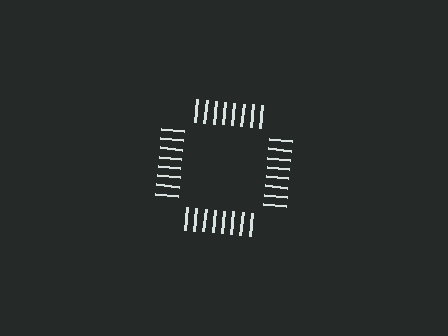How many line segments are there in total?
32 — 8 along each of the 4 edges.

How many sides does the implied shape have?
4 sides — the line-ends trace a square.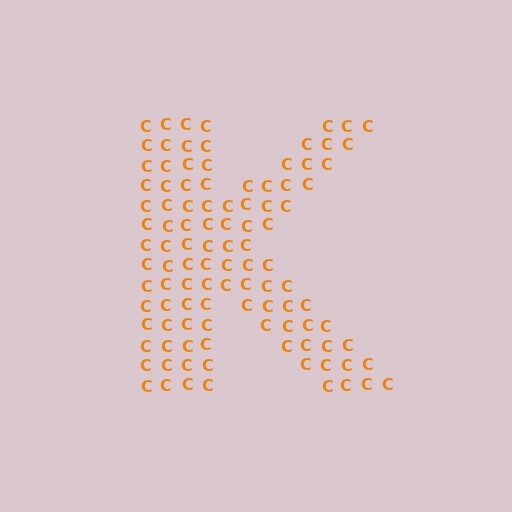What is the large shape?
The large shape is the letter K.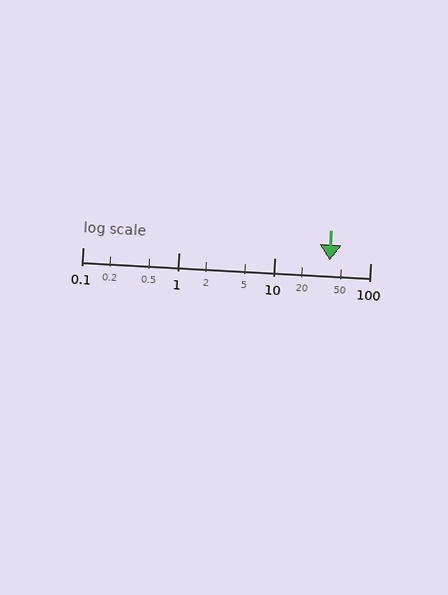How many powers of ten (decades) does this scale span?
The scale spans 3 decades, from 0.1 to 100.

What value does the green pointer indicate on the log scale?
The pointer indicates approximately 38.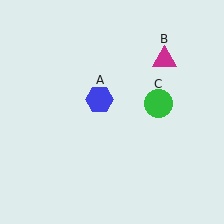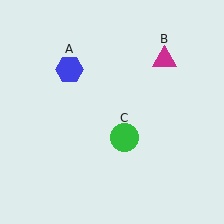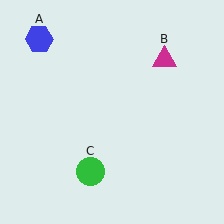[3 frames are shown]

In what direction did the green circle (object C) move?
The green circle (object C) moved down and to the left.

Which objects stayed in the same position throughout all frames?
Magenta triangle (object B) remained stationary.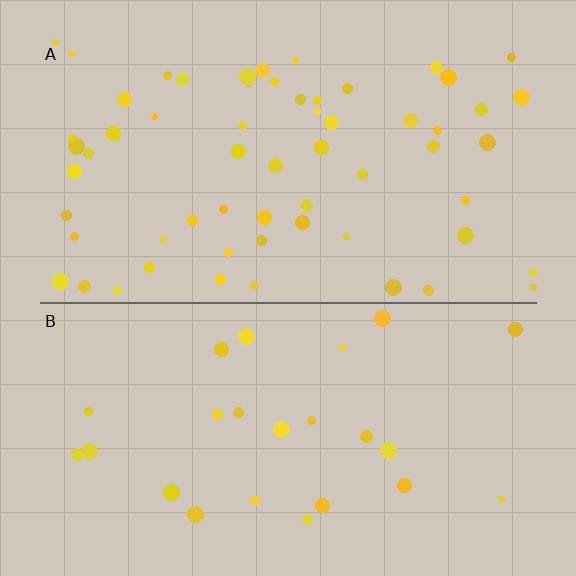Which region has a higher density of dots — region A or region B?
A (the top).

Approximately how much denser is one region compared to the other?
Approximately 2.3× — region A over region B.